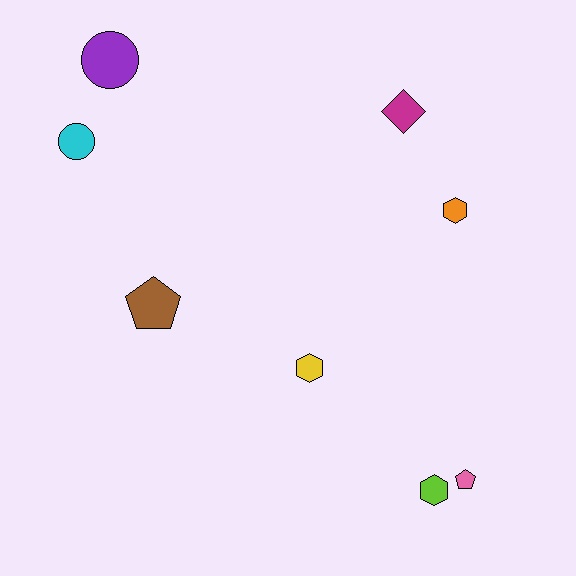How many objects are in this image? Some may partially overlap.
There are 8 objects.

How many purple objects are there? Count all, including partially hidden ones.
There is 1 purple object.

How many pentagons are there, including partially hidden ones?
There are 2 pentagons.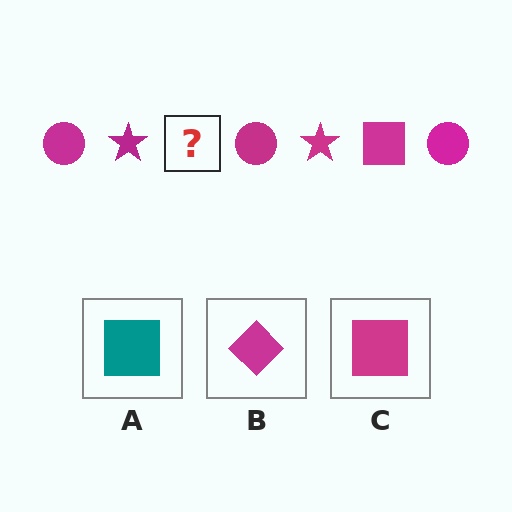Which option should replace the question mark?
Option C.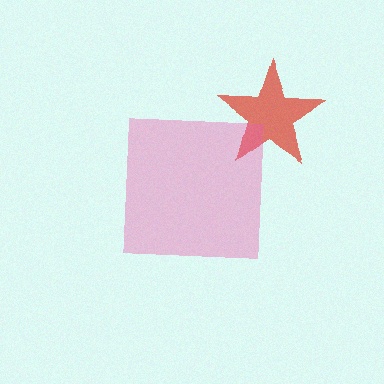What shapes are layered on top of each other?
The layered shapes are: a red star, a pink square.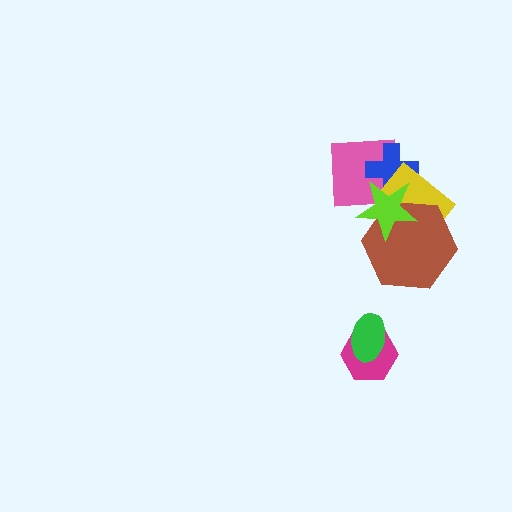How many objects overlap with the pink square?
3 objects overlap with the pink square.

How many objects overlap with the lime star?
4 objects overlap with the lime star.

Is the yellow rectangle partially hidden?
Yes, it is partially covered by another shape.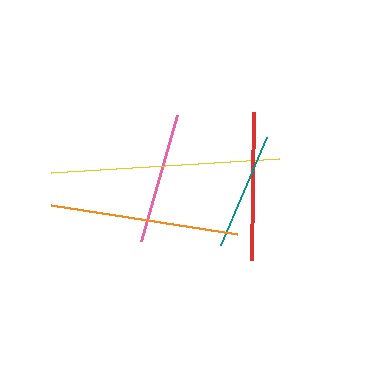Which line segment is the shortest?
The teal line is the shortest at approximately 118 pixels.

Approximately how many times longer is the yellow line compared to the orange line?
The yellow line is approximately 1.2 times the length of the orange line.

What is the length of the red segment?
The red segment is approximately 149 pixels long.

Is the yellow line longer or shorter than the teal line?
The yellow line is longer than the teal line.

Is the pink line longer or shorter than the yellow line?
The yellow line is longer than the pink line.